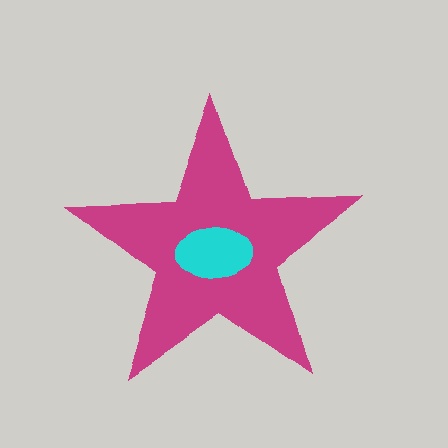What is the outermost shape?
The magenta star.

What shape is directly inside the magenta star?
The cyan ellipse.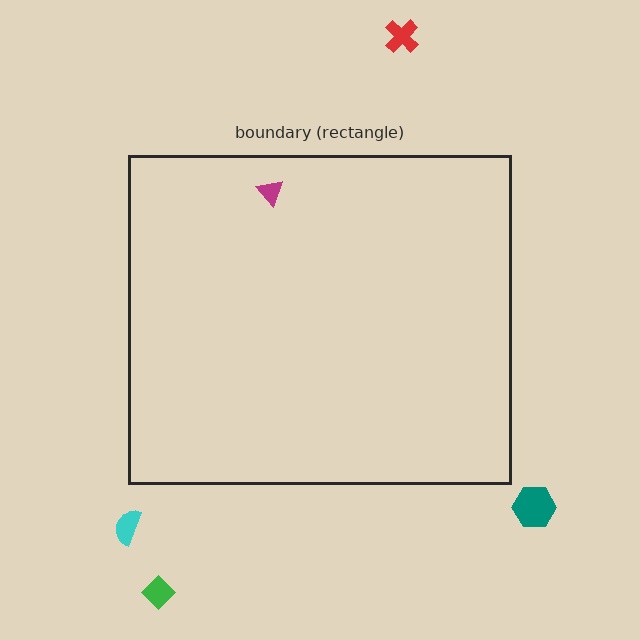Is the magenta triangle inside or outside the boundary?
Inside.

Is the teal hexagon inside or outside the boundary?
Outside.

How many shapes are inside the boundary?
1 inside, 4 outside.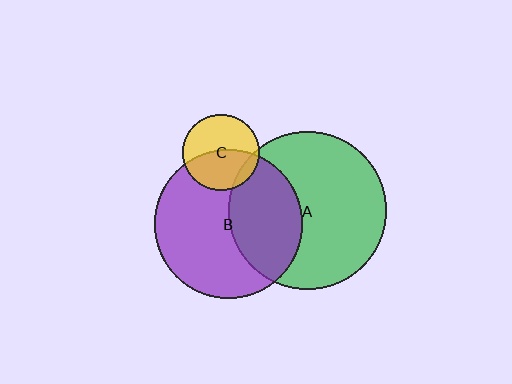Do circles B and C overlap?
Yes.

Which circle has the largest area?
Circle A (green).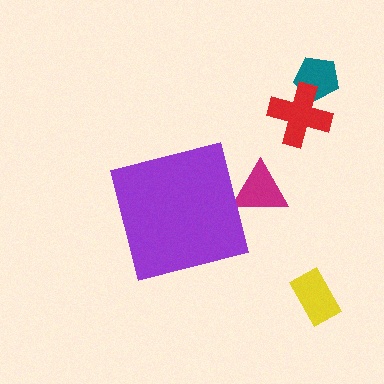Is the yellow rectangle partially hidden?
No, the yellow rectangle is fully visible.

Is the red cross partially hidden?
No, the red cross is fully visible.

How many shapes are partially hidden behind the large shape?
1 shape is partially hidden.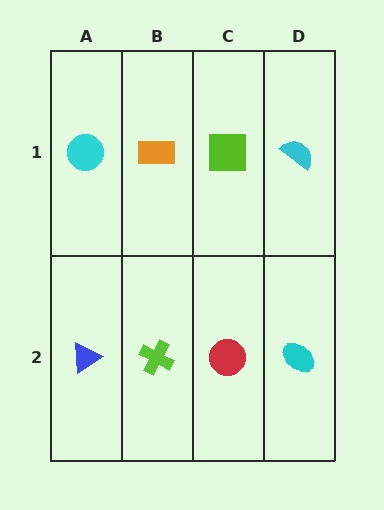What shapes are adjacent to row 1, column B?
A lime cross (row 2, column B), a cyan circle (row 1, column A), a lime square (row 1, column C).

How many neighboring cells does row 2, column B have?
3.